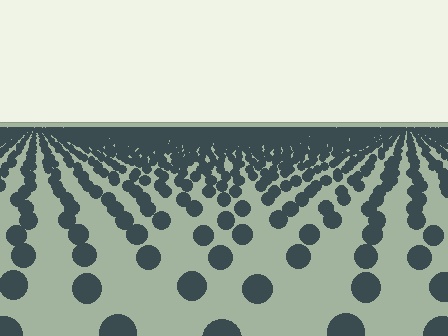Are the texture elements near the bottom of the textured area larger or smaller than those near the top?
Larger. Near the bottom, elements are closer to the viewer and appear at a bigger on-screen size.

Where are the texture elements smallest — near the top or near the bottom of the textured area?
Near the top.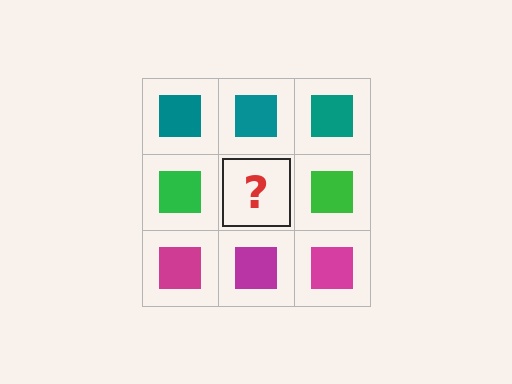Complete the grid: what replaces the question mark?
The question mark should be replaced with a green square.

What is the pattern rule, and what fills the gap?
The rule is that each row has a consistent color. The gap should be filled with a green square.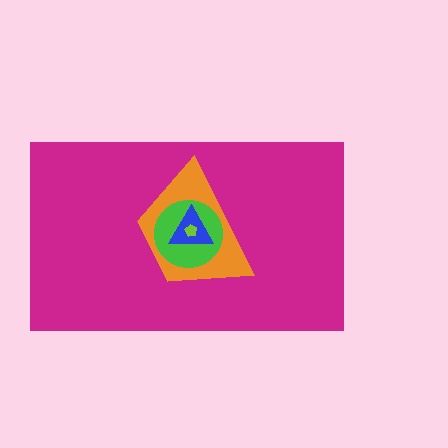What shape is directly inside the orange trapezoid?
The green circle.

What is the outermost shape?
The magenta rectangle.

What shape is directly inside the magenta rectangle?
The orange trapezoid.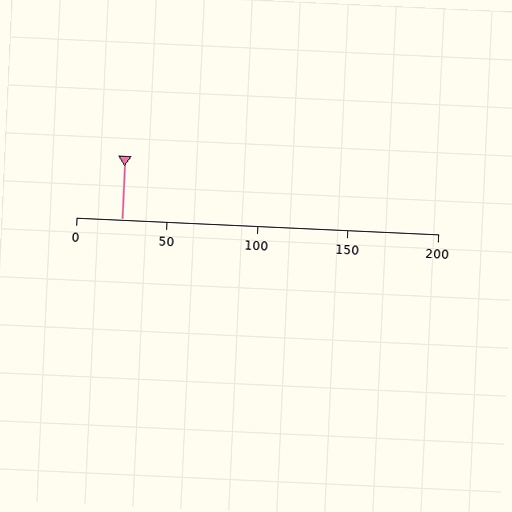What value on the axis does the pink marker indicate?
The marker indicates approximately 25.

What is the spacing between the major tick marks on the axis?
The major ticks are spaced 50 apart.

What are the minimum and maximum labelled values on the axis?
The axis runs from 0 to 200.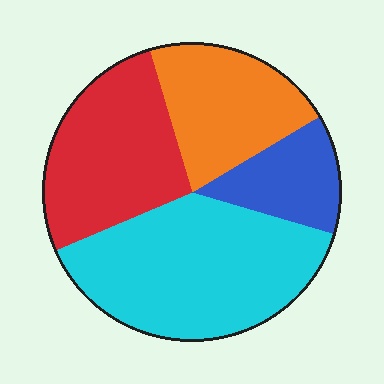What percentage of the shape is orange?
Orange takes up about one fifth (1/5) of the shape.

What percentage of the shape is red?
Red takes up about one quarter (1/4) of the shape.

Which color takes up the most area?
Cyan, at roughly 40%.